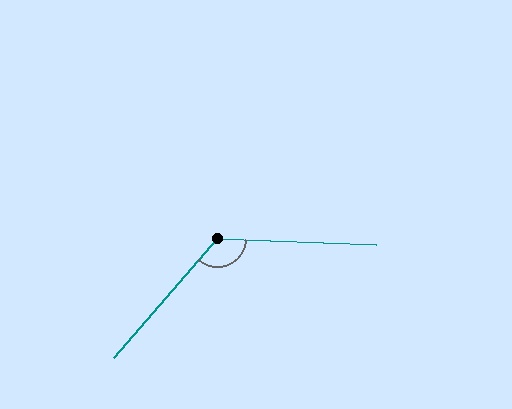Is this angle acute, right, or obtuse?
It is obtuse.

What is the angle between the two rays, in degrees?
Approximately 129 degrees.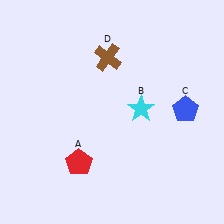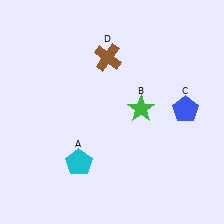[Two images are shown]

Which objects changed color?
A changed from red to cyan. B changed from cyan to green.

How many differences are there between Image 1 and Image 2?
There are 2 differences between the two images.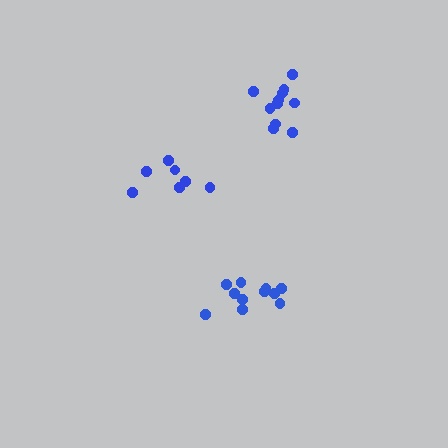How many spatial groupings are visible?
There are 3 spatial groupings.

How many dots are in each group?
Group 1: 11 dots, Group 2: 7 dots, Group 3: 11 dots (29 total).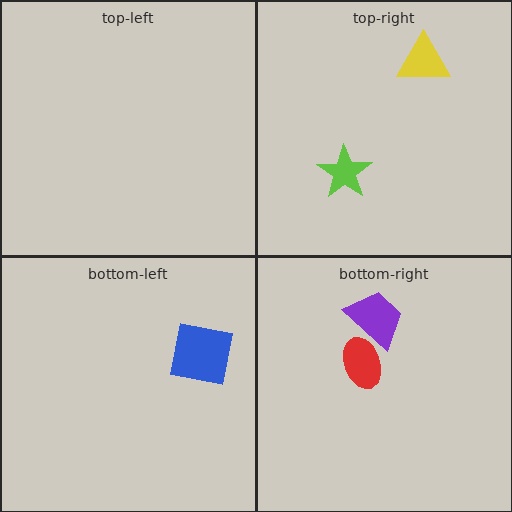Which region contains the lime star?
The top-right region.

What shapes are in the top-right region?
The lime star, the yellow triangle.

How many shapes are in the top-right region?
2.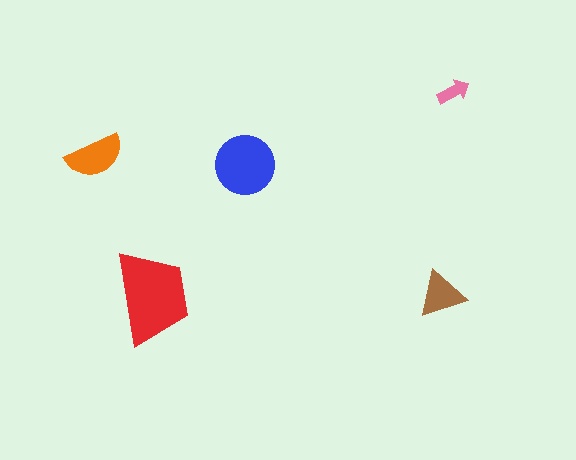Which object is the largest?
The red trapezoid.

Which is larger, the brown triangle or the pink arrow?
The brown triangle.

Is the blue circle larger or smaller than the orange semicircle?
Larger.